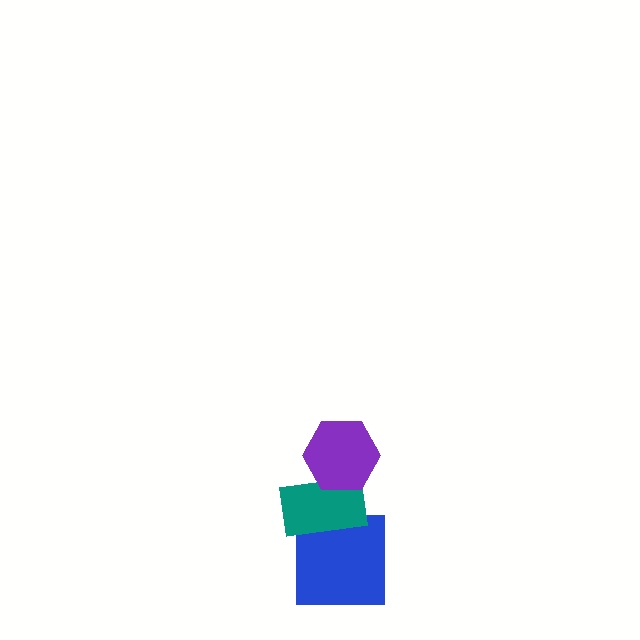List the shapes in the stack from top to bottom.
From top to bottom: the purple hexagon, the teal rectangle, the blue square.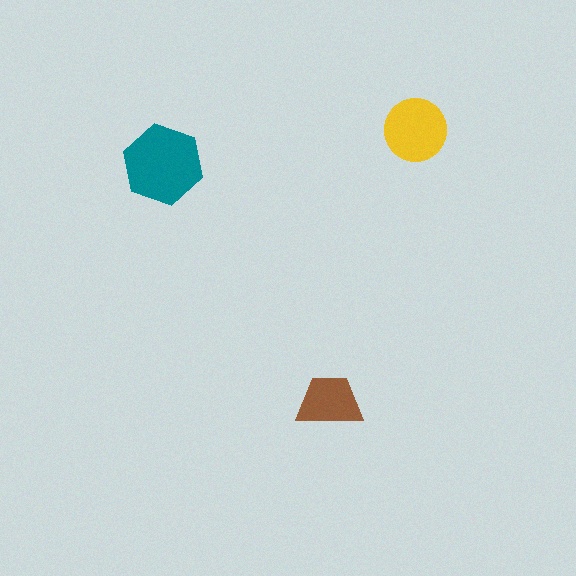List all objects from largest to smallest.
The teal hexagon, the yellow circle, the brown trapezoid.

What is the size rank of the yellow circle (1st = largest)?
2nd.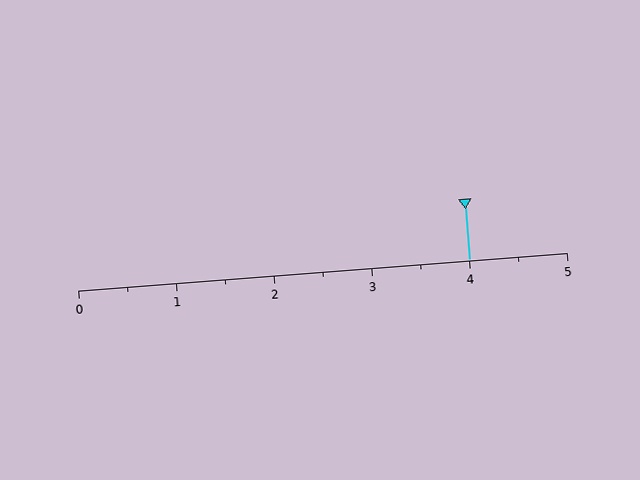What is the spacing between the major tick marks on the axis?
The major ticks are spaced 1 apart.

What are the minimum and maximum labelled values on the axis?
The axis runs from 0 to 5.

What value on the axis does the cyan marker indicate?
The marker indicates approximately 4.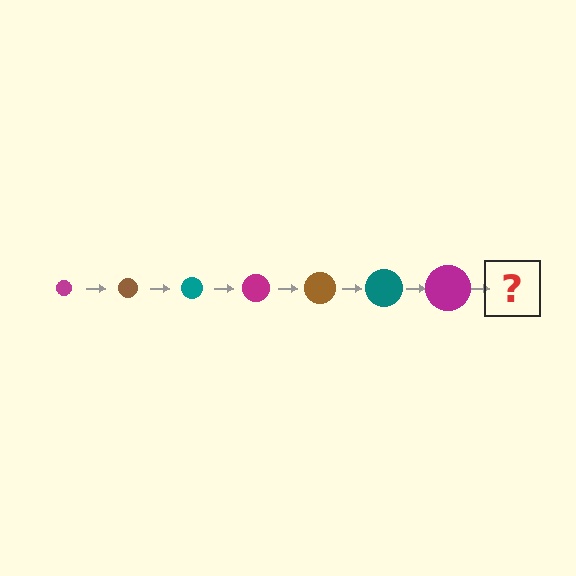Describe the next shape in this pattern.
It should be a brown circle, larger than the previous one.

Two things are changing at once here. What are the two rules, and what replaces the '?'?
The two rules are that the circle grows larger each step and the color cycles through magenta, brown, and teal. The '?' should be a brown circle, larger than the previous one.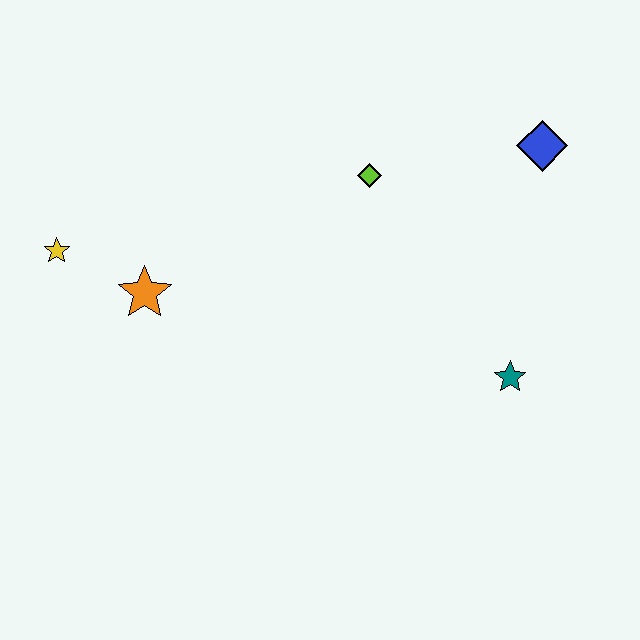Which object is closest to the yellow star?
The orange star is closest to the yellow star.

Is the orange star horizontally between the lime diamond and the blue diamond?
No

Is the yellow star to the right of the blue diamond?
No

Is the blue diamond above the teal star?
Yes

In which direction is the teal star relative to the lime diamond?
The teal star is below the lime diamond.